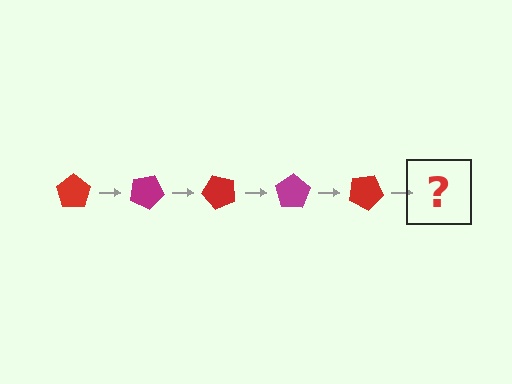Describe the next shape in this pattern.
It should be a magenta pentagon, rotated 125 degrees from the start.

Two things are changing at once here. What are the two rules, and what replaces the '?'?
The two rules are that it rotates 25 degrees each step and the color cycles through red and magenta. The '?' should be a magenta pentagon, rotated 125 degrees from the start.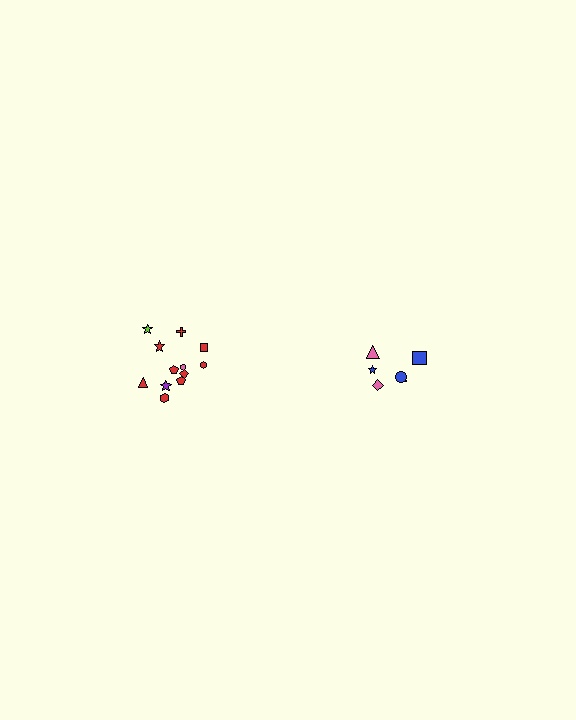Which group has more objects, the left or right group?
The left group.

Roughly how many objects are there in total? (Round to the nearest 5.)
Roughly 20 objects in total.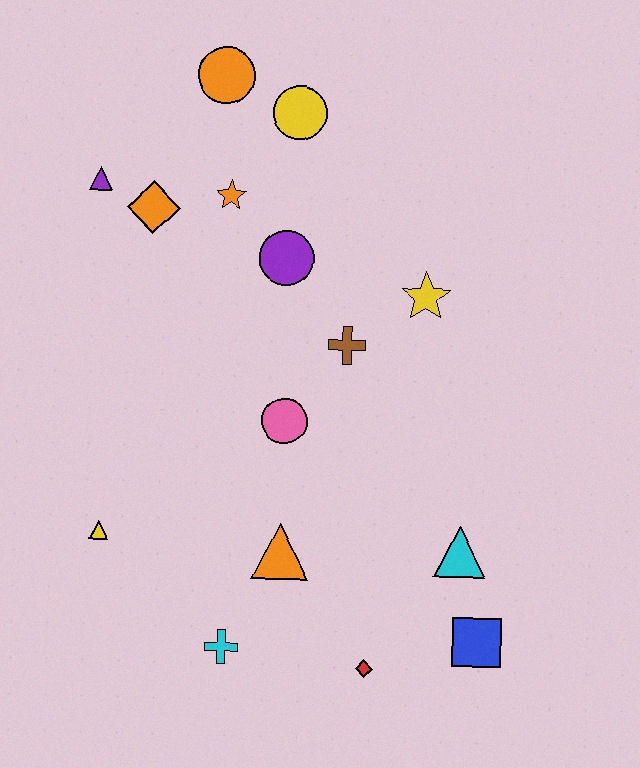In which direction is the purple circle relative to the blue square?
The purple circle is above the blue square.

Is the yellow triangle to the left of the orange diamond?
Yes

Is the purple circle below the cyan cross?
No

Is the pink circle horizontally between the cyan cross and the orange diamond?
No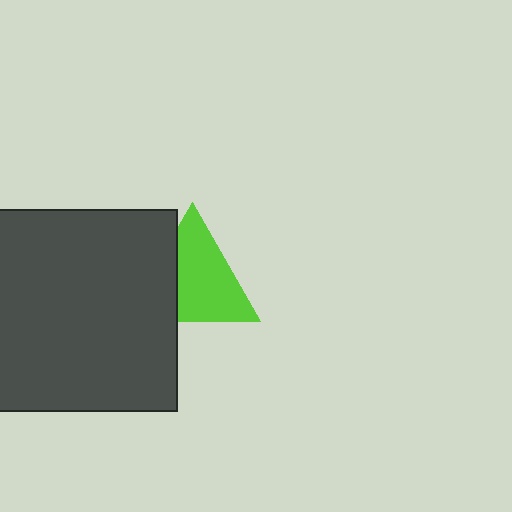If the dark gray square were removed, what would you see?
You would see the complete lime triangle.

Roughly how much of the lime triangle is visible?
Most of it is visible (roughly 69%).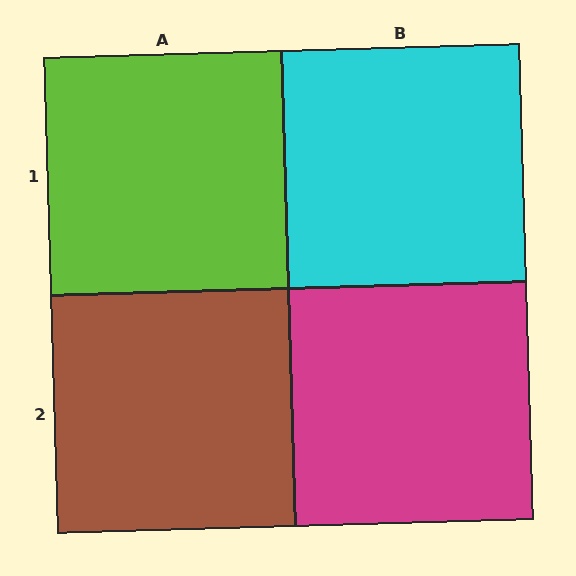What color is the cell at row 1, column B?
Cyan.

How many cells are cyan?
1 cell is cyan.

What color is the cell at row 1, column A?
Lime.